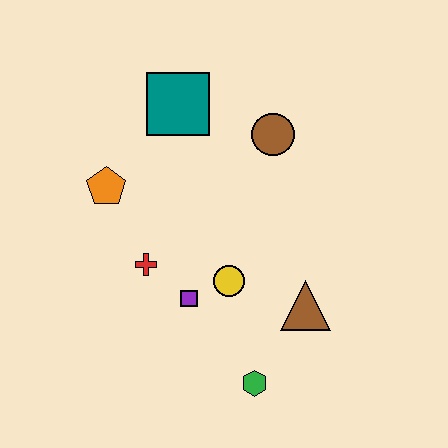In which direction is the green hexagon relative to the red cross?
The green hexagon is below the red cross.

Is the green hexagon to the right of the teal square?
Yes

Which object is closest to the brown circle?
The teal square is closest to the brown circle.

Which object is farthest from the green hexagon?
The teal square is farthest from the green hexagon.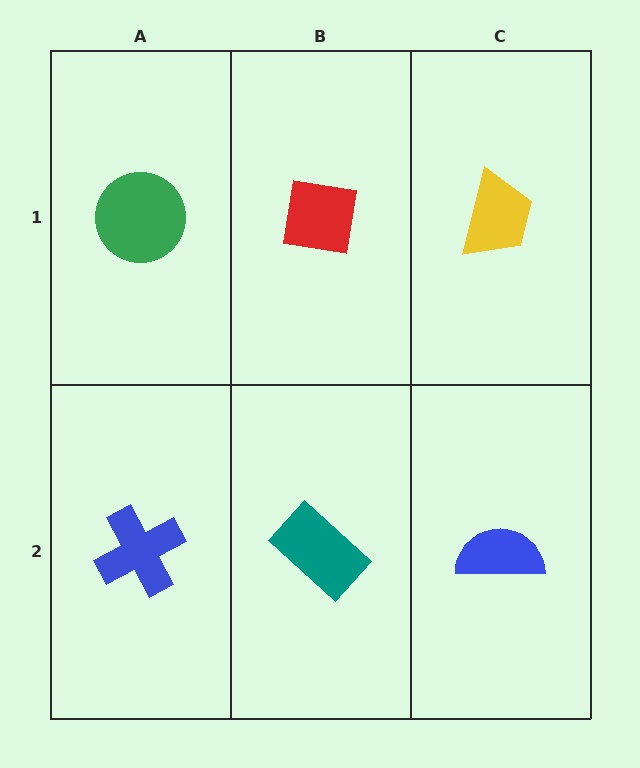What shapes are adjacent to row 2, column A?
A green circle (row 1, column A), a teal rectangle (row 2, column B).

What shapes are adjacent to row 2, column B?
A red square (row 1, column B), a blue cross (row 2, column A), a blue semicircle (row 2, column C).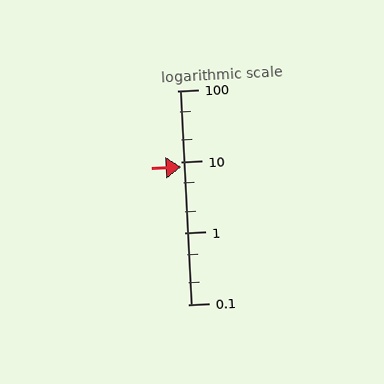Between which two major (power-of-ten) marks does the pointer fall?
The pointer is between 1 and 10.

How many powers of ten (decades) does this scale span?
The scale spans 3 decades, from 0.1 to 100.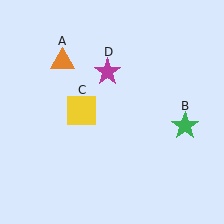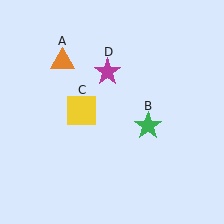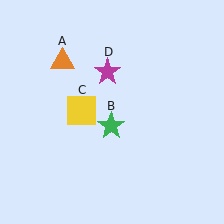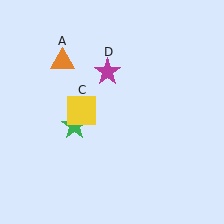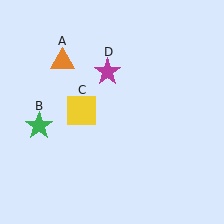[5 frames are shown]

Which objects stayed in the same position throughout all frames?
Orange triangle (object A) and yellow square (object C) and magenta star (object D) remained stationary.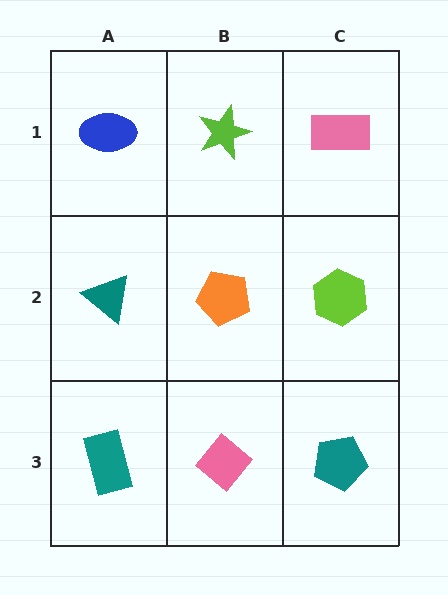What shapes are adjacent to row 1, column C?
A lime hexagon (row 2, column C), a lime star (row 1, column B).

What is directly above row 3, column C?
A lime hexagon.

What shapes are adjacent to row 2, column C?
A pink rectangle (row 1, column C), a teal pentagon (row 3, column C), an orange pentagon (row 2, column B).